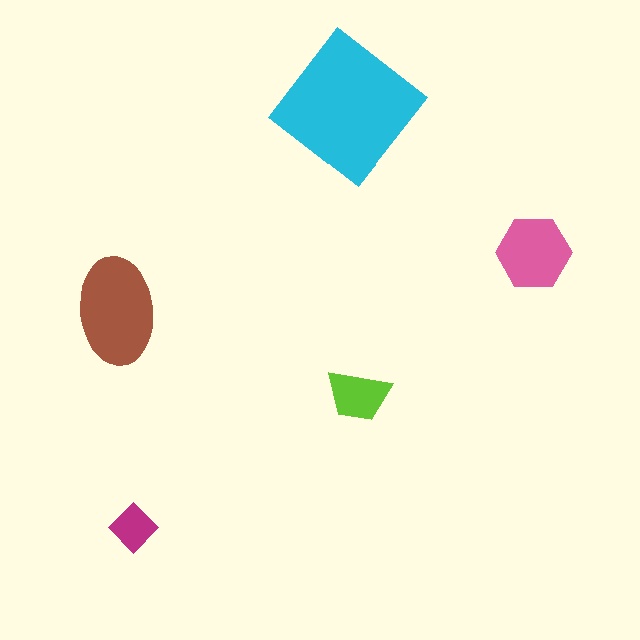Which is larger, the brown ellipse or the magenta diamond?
The brown ellipse.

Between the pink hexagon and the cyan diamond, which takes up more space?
The cyan diamond.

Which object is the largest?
The cyan diamond.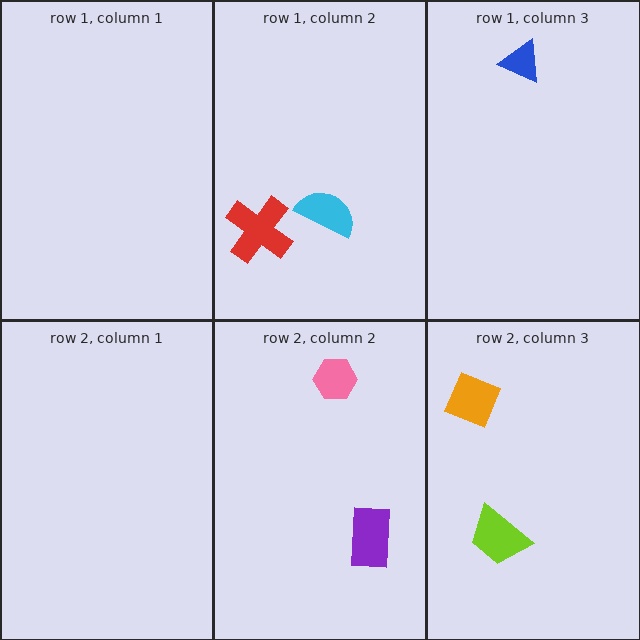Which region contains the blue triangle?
The row 1, column 3 region.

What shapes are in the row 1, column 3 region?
The blue triangle.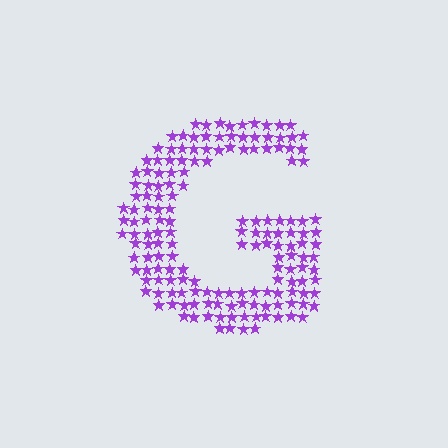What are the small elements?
The small elements are stars.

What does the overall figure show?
The overall figure shows the letter G.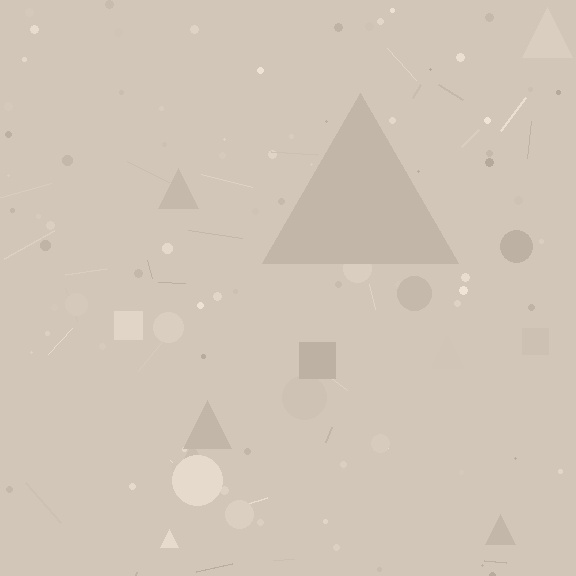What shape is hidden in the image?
A triangle is hidden in the image.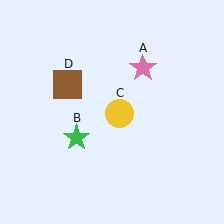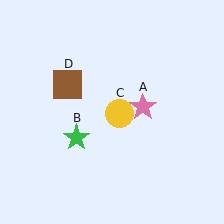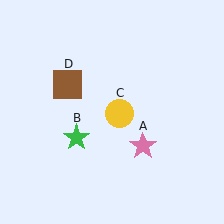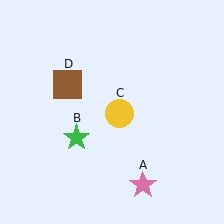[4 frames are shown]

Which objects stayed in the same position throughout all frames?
Green star (object B) and yellow circle (object C) and brown square (object D) remained stationary.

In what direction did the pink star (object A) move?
The pink star (object A) moved down.